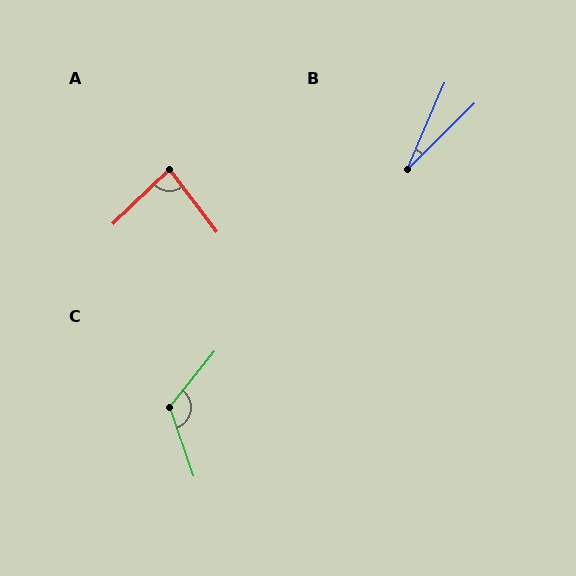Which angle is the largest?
C, at approximately 122 degrees.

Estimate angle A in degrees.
Approximately 83 degrees.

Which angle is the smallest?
B, at approximately 22 degrees.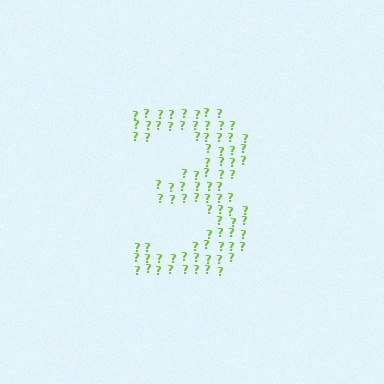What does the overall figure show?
The overall figure shows the digit 3.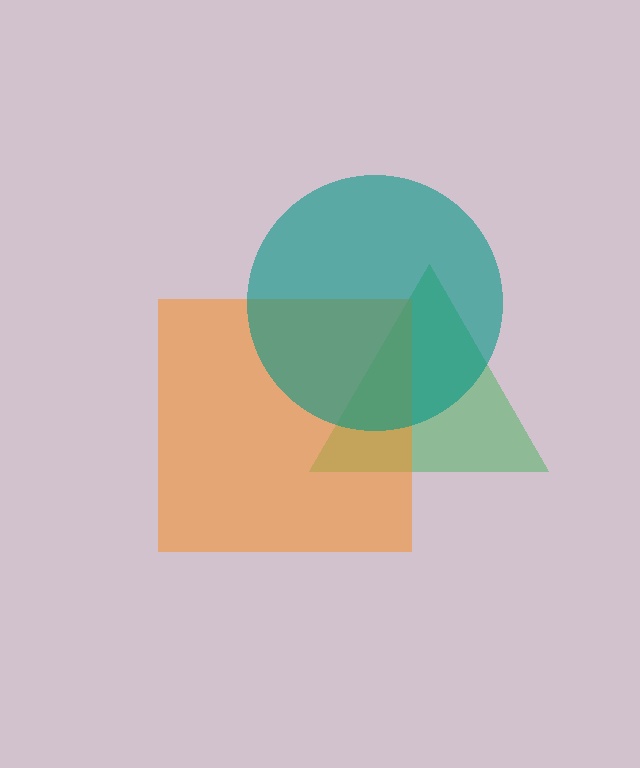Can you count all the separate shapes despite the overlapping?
Yes, there are 3 separate shapes.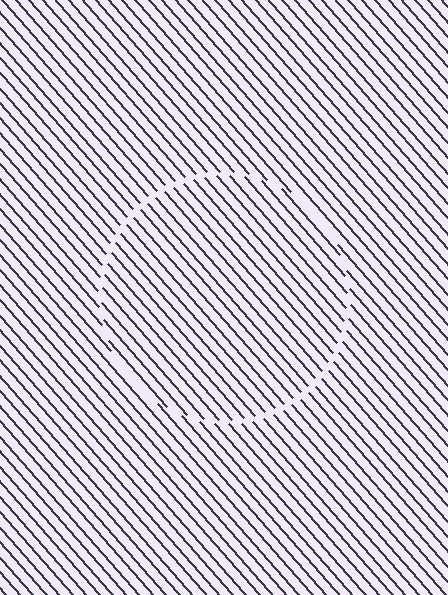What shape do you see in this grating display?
An illusory circle. The interior of the shape contains the same grating, shifted by half a period — the contour is defined by the phase discontinuity where line-ends from the inner and outer gratings abut.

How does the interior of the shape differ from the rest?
The interior of the shape contains the same grating, shifted by half a period — the contour is defined by the phase discontinuity where line-ends from the inner and outer gratings abut.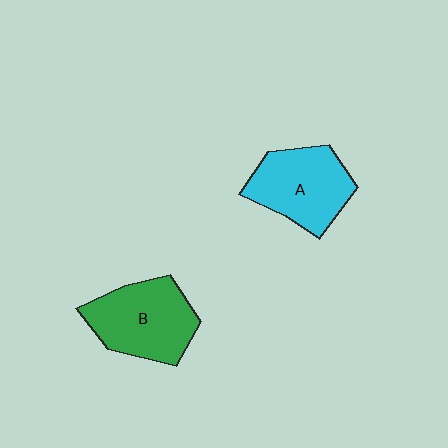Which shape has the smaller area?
Shape A (cyan).